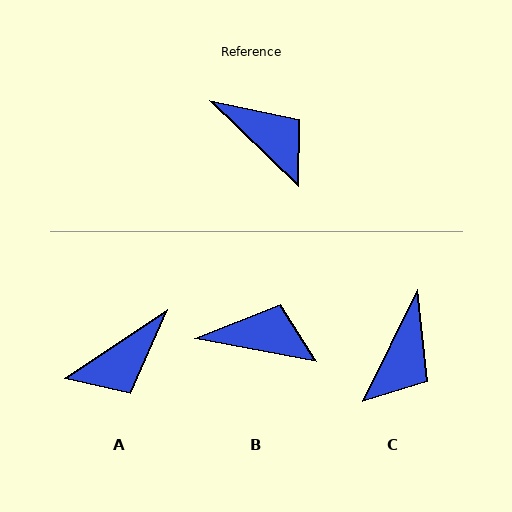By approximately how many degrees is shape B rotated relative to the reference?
Approximately 33 degrees counter-clockwise.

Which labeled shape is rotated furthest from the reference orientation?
A, about 102 degrees away.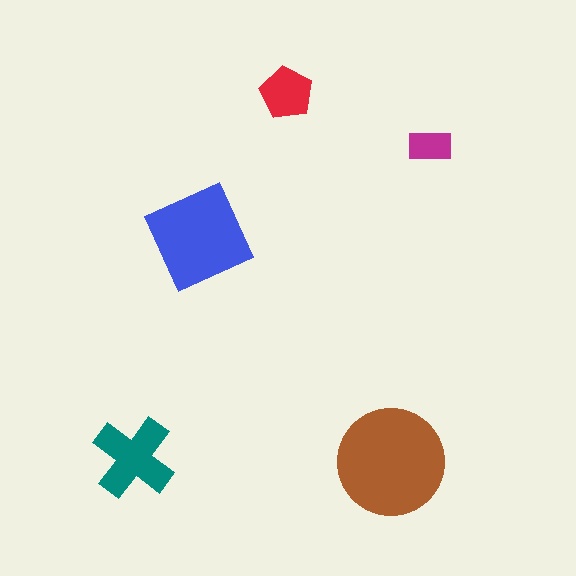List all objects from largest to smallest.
The brown circle, the blue diamond, the teal cross, the red pentagon, the magenta rectangle.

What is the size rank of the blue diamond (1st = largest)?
2nd.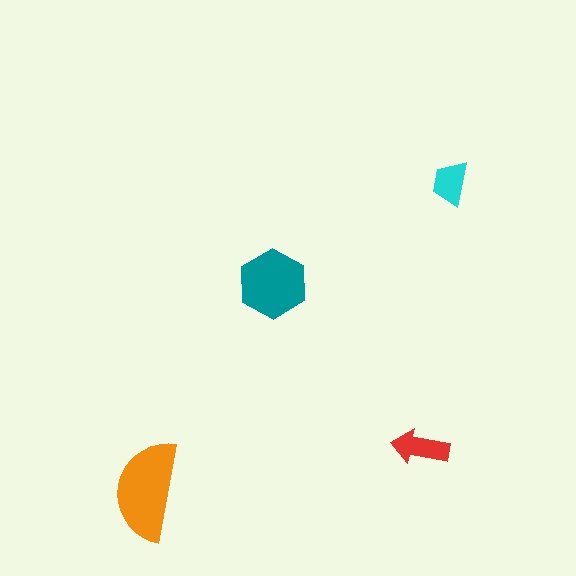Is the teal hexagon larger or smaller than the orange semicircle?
Smaller.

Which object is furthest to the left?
The orange semicircle is leftmost.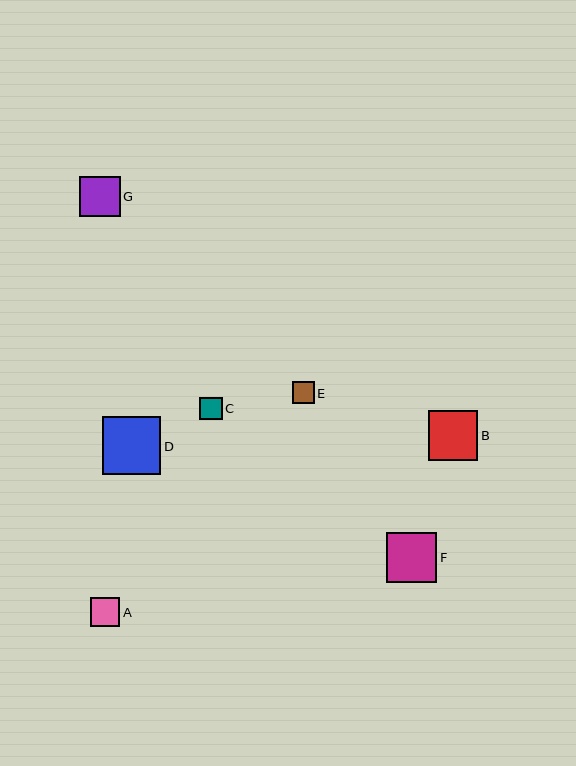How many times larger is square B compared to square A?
Square B is approximately 1.7 times the size of square A.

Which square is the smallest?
Square E is the smallest with a size of approximately 22 pixels.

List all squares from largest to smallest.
From largest to smallest: D, F, B, G, A, C, E.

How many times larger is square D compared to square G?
Square D is approximately 1.4 times the size of square G.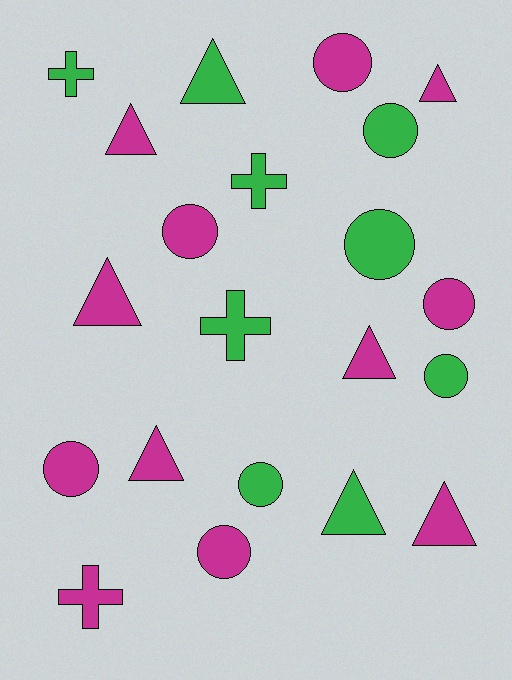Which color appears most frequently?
Magenta, with 12 objects.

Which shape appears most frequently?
Circle, with 9 objects.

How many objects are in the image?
There are 21 objects.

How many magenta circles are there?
There are 5 magenta circles.